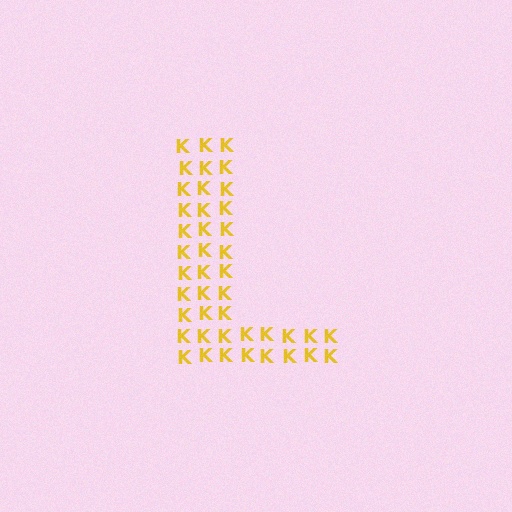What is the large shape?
The large shape is the letter L.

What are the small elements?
The small elements are letter K's.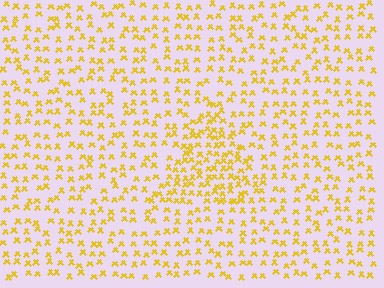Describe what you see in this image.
The image contains small yellow elements arranged at two different densities. A triangle-shaped region is visible where the elements are more densely packed than the surrounding area.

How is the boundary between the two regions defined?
The boundary is defined by a change in element density (approximately 1.9x ratio). All elements are the same color, size, and shape.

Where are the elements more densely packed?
The elements are more densely packed inside the triangle boundary.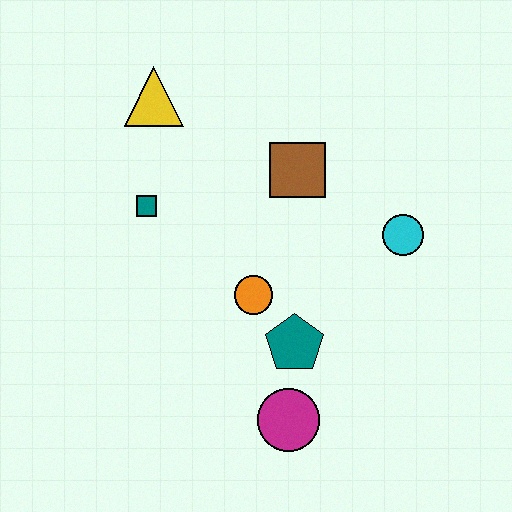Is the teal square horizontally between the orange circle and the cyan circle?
No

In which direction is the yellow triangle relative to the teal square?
The yellow triangle is above the teal square.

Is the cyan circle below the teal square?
Yes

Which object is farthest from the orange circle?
The yellow triangle is farthest from the orange circle.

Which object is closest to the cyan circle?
The brown square is closest to the cyan circle.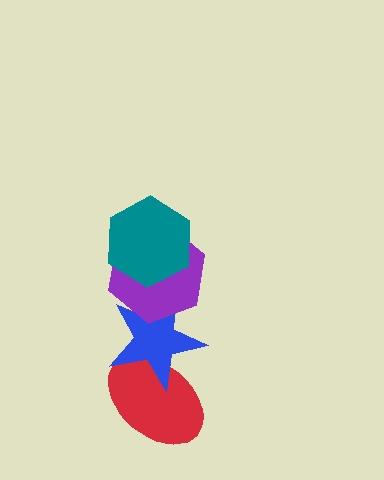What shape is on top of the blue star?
The purple hexagon is on top of the blue star.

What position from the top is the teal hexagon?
The teal hexagon is 1st from the top.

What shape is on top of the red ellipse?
The blue star is on top of the red ellipse.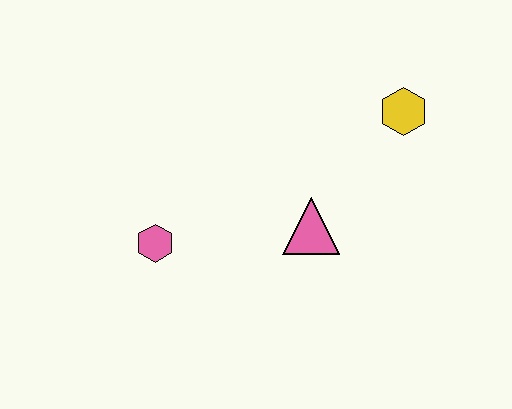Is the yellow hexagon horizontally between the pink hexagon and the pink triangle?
No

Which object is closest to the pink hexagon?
The pink triangle is closest to the pink hexagon.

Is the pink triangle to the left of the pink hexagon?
No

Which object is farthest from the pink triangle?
The pink hexagon is farthest from the pink triangle.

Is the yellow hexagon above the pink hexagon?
Yes